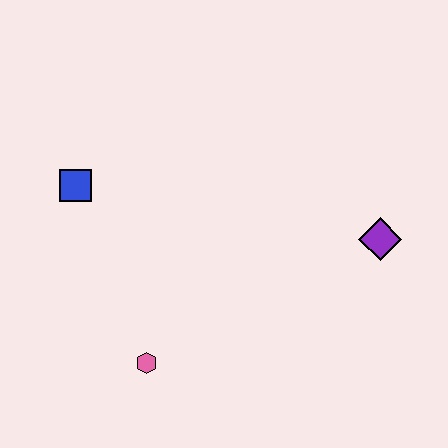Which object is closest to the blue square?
The pink hexagon is closest to the blue square.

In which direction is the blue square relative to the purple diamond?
The blue square is to the left of the purple diamond.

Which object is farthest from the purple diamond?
The blue square is farthest from the purple diamond.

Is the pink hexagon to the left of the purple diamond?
Yes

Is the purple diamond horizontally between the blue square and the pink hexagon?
No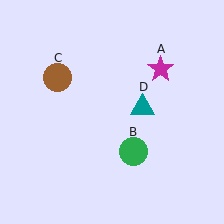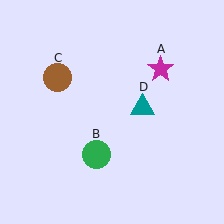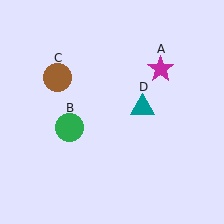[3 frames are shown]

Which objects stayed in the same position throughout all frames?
Magenta star (object A) and brown circle (object C) and teal triangle (object D) remained stationary.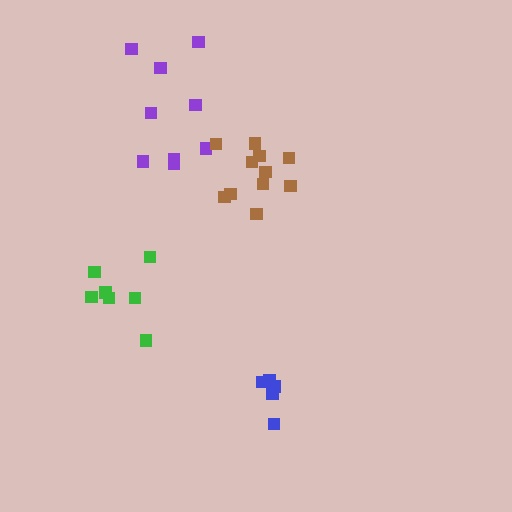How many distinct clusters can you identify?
There are 4 distinct clusters.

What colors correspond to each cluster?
The clusters are colored: purple, green, blue, brown.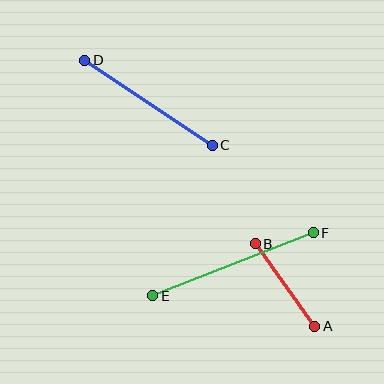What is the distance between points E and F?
The distance is approximately 172 pixels.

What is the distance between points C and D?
The distance is approximately 154 pixels.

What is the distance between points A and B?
The distance is approximately 102 pixels.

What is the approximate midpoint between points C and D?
The midpoint is at approximately (149, 103) pixels.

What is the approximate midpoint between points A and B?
The midpoint is at approximately (285, 285) pixels.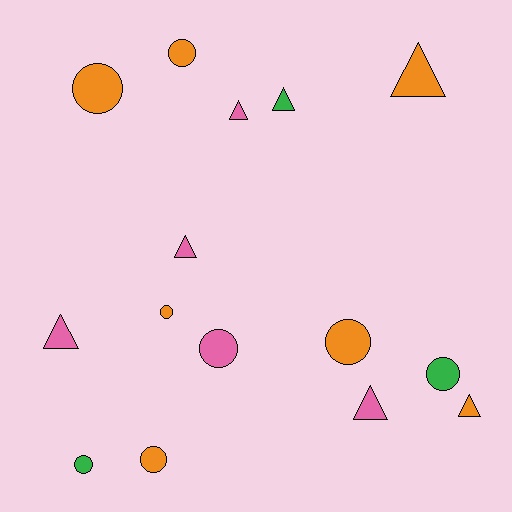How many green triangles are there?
There is 1 green triangle.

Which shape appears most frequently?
Circle, with 8 objects.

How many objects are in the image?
There are 15 objects.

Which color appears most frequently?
Orange, with 7 objects.